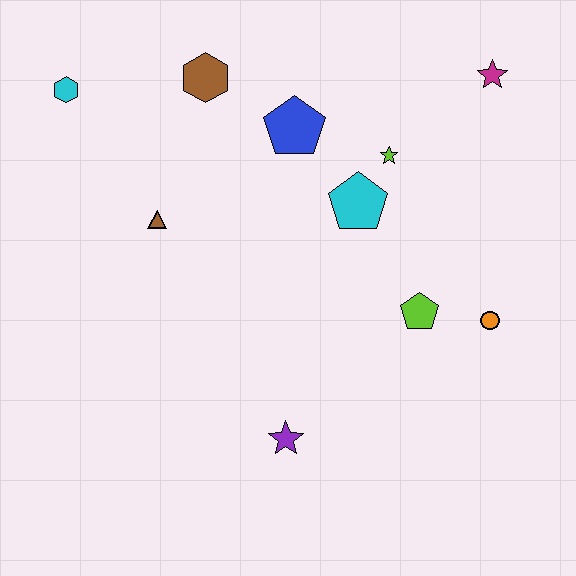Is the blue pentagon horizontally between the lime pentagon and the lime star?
No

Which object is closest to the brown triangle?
The brown hexagon is closest to the brown triangle.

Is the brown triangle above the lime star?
No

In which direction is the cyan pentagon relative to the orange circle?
The cyan pentagon is to the left of the orange circle.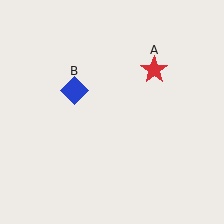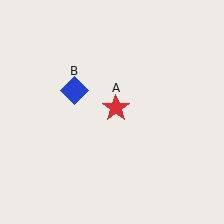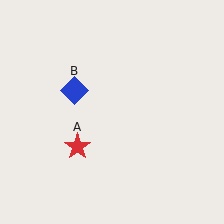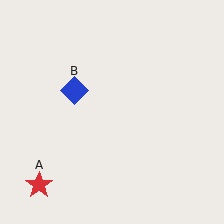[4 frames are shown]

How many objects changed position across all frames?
1 object changed position: red star (object A).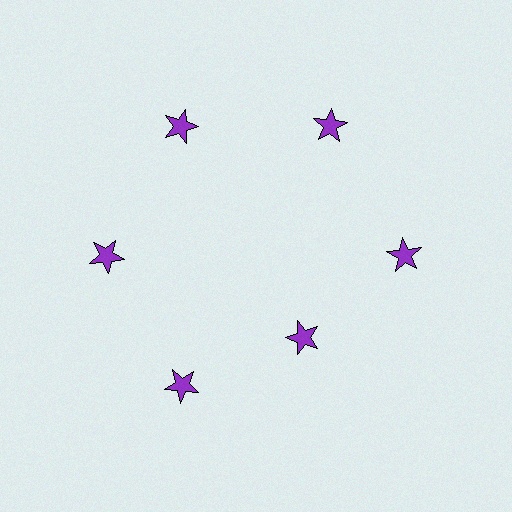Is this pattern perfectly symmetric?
No. The 6 purple stars are arranged in a ring, but one element near the 5 o'clock position is pulled inward toward the center, breaking the 6-fold rotational symmetry.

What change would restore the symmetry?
The symmetry would be restored by moving it outward, back onto the ring so that all 6 stars sit at equal angles and equal distance from the center.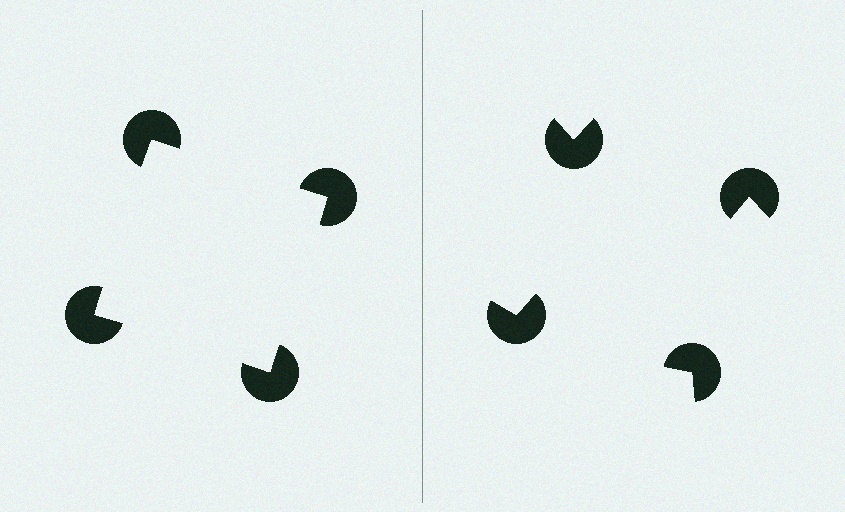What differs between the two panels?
The pac-man discs are positioned identically on both sides; only the wedge orientations differ. On the left they align to a square; on the right they are misaligned.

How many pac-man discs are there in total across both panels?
8 — 4 on each side.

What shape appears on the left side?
An illusory square.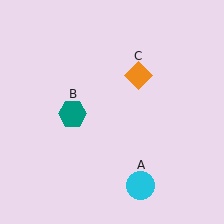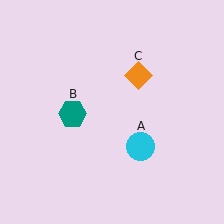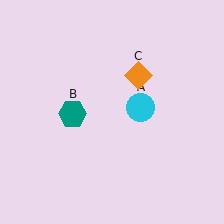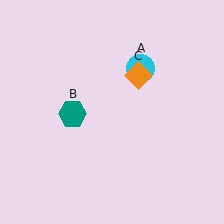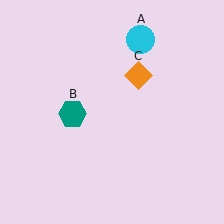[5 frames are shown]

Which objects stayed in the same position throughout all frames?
Teal hexagon (object B) and orange diamond (object C) remained stationary.